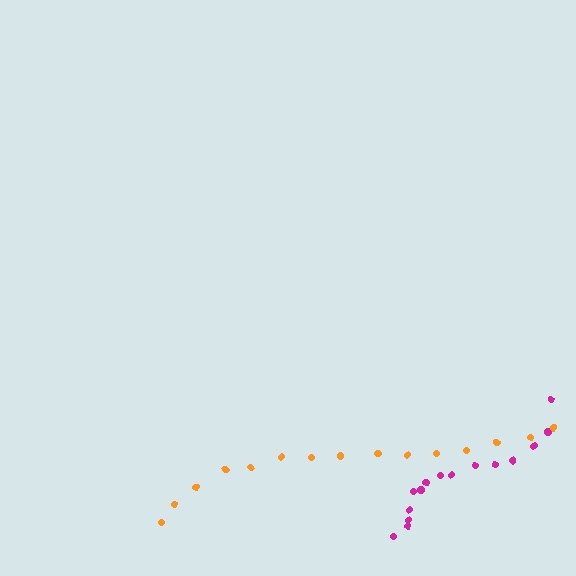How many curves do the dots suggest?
There are 2 distinct paths.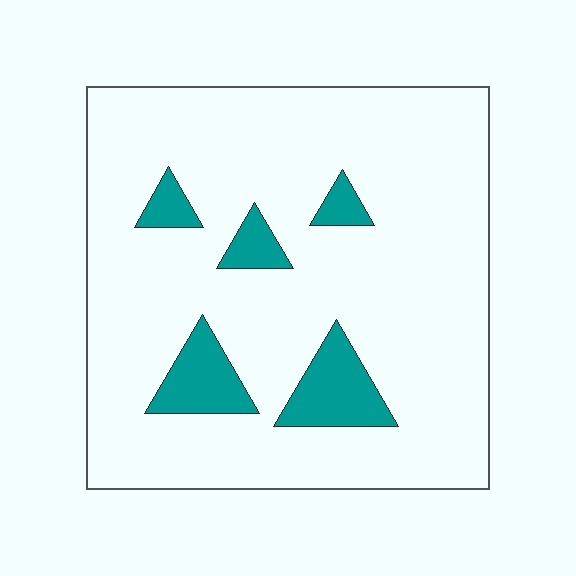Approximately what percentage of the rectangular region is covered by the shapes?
Approximately 10%.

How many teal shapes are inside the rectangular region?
5.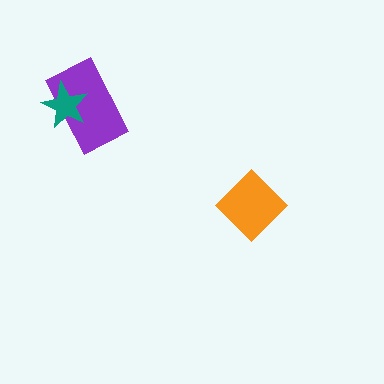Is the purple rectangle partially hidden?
Yes, it is partially covered by another shape.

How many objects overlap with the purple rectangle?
1 object overlaps with the purple rectangle.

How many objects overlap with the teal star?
1 object overlaps with the teal star.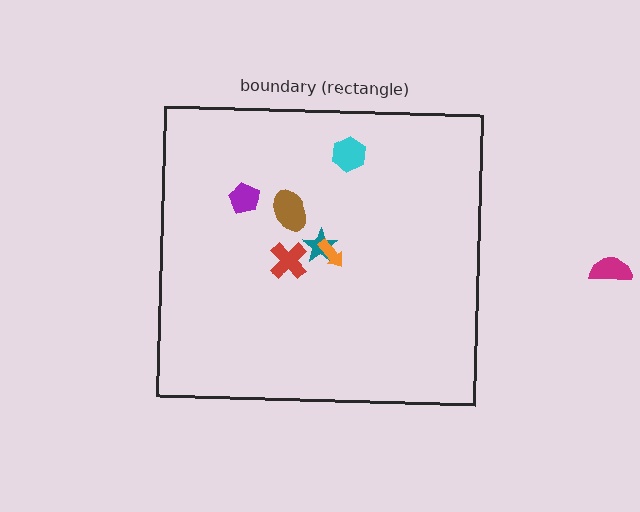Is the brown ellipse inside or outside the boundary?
Inside.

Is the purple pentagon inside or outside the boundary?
Inside.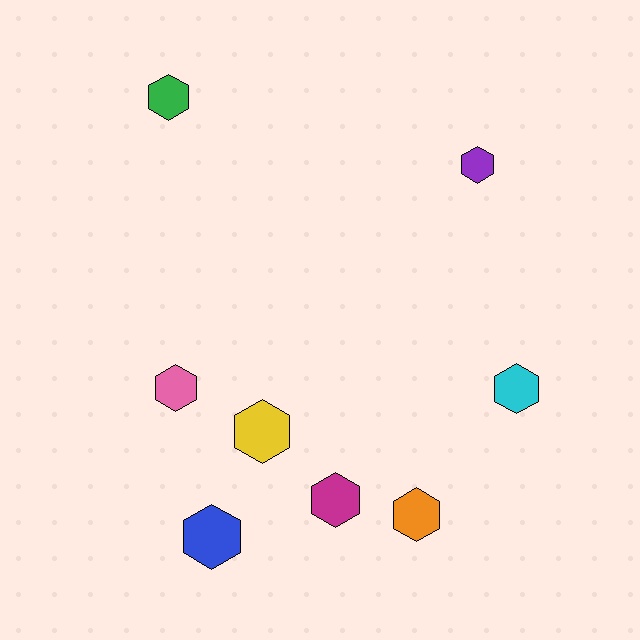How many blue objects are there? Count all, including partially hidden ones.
There is 1 blue object.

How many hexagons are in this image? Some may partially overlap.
There are 8 hexagons.